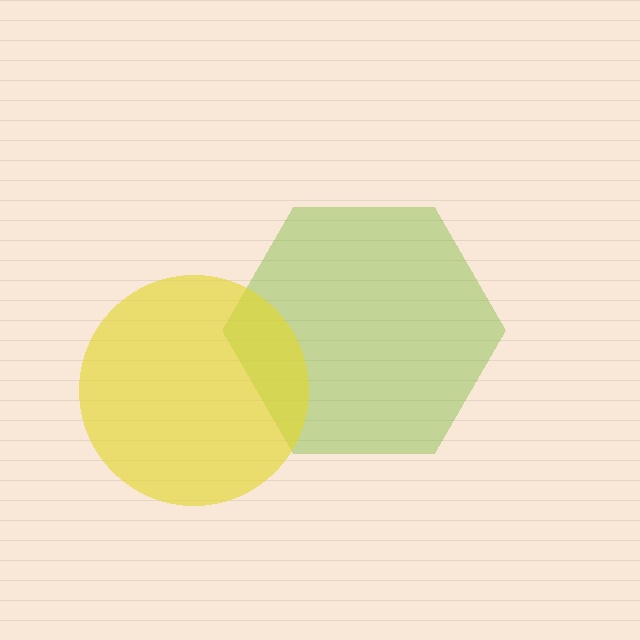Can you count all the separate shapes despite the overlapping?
Yes, there are 2 separate shapes.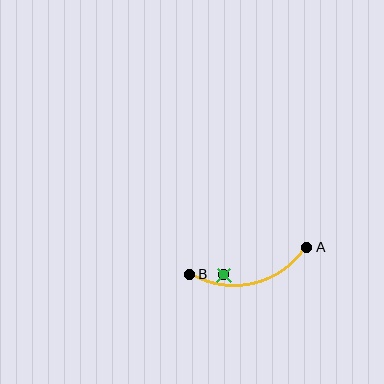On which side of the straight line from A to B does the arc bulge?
The arc bulges below the straight line connecting A and B.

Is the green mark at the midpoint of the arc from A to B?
No — the green mark does not lie on the arc at all. It sits slightly inside the curve.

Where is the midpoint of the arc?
The arc midpoint is the point on the curve farthest from the straight line joining A and B. It sits below that line.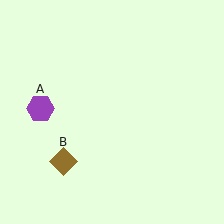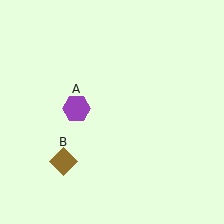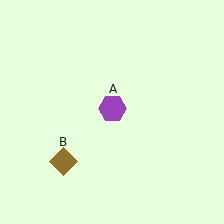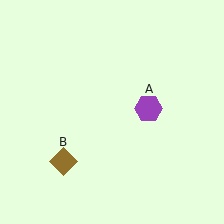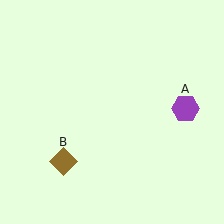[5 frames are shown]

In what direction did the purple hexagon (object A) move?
The purple hexagon (object A) moved right.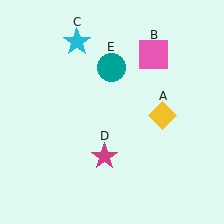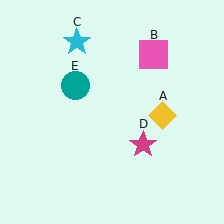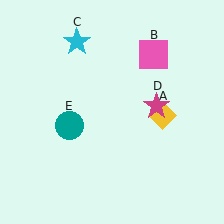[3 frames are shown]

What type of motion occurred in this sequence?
The magenta star (object D), teal circle (object E) rotated counterclockwise around the center of the scene.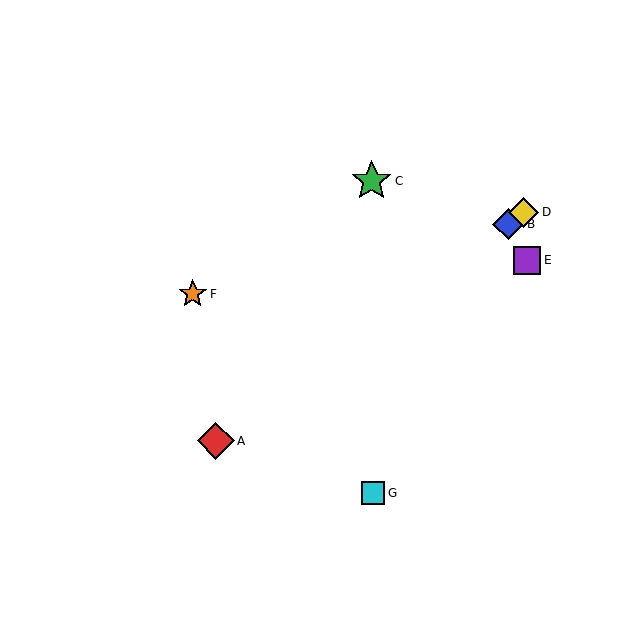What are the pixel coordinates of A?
Object A is at (216, 441).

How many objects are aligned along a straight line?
3 objects (A, B, D) are aligned along a straight line.